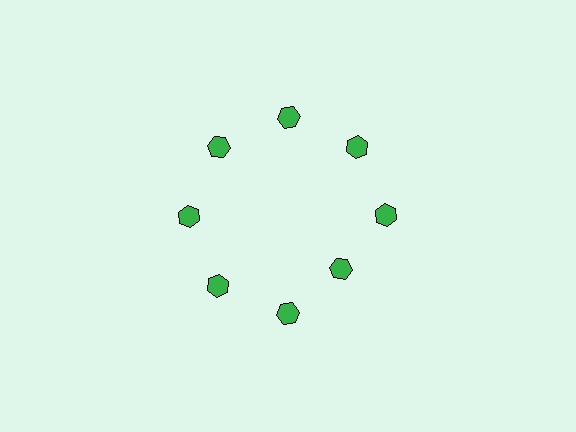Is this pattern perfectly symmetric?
No. The 8 green hexagons are arranged in a ring, but one element near the 4 o'clock position is pulled inward toward the center, breaking the 8-fold rotational symmetry.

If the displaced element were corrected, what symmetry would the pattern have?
It would have 8-fold rotational symmetry — the pattern would map onto itself every 45 degrees.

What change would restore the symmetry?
The symmetry would be restored by moving it outward, back onto the ring so that all 8 hexagons sit at equal angles and equal distance from the center.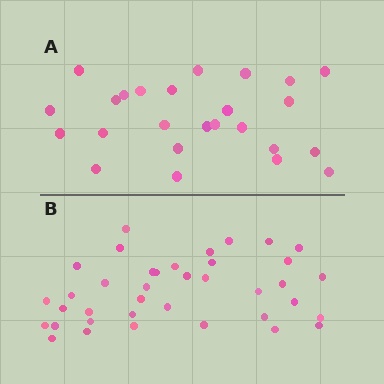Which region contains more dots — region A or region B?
Region B (the bottom region) has more dots.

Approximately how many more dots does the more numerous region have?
Region B has approximately 15 more dots than region A.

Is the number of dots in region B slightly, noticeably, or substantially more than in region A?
Region B has substantially more. The ratio is roughly 1.5 to 1.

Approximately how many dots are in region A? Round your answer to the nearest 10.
About 20 dots. (The exact count is 25, which rounds to 20.)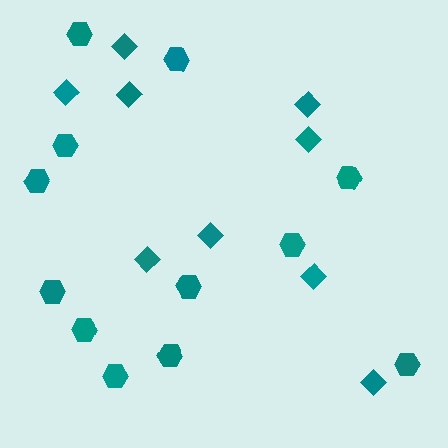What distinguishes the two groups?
There are 2 groups: one group of hexagons (12) and one group of diamonds (9).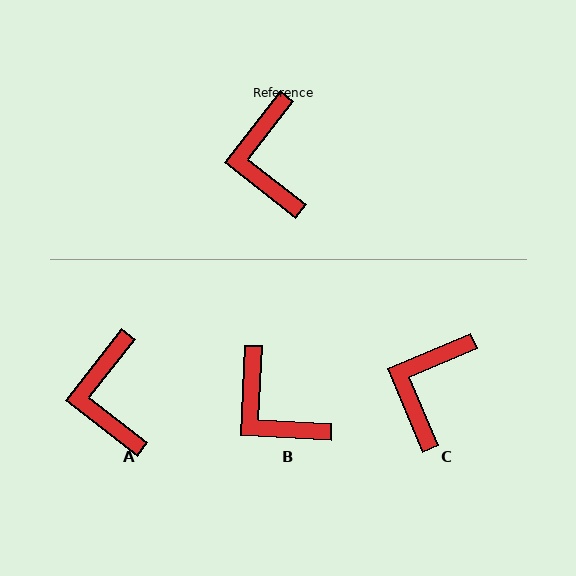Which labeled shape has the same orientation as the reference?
A.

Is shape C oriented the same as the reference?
No, it is off by about 29 degrees.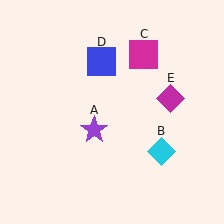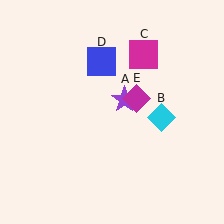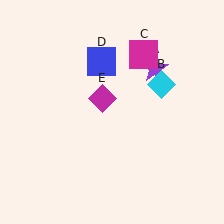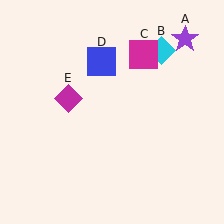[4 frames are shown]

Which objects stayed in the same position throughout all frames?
Magenta square (object C) and blue square (object D) remained stationary.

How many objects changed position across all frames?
3 objects changed position: purple star (object A), cyan diamond (object B), magenta diamond (object E).